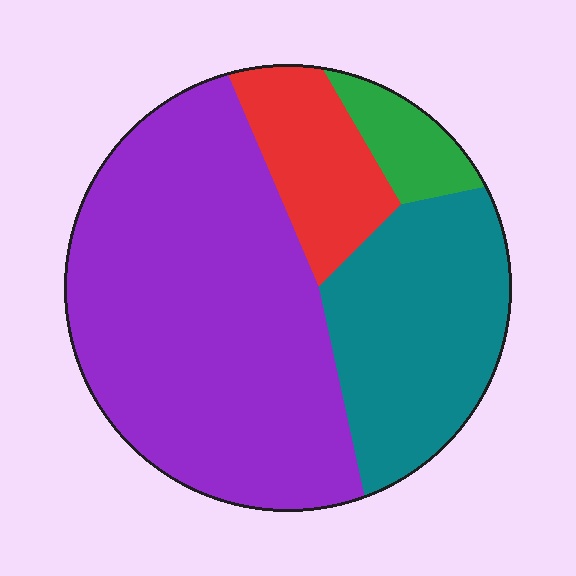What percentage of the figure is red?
Red takes up about one eighth (1/8) of the figure.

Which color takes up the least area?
Green, at roughly 5%.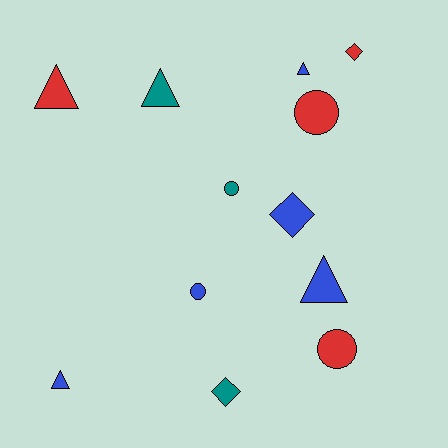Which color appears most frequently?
Blue, with 5 objects.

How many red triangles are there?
There is 1 red triangle.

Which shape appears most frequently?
Triangle, with 5 objects.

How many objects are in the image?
There are 12 objects.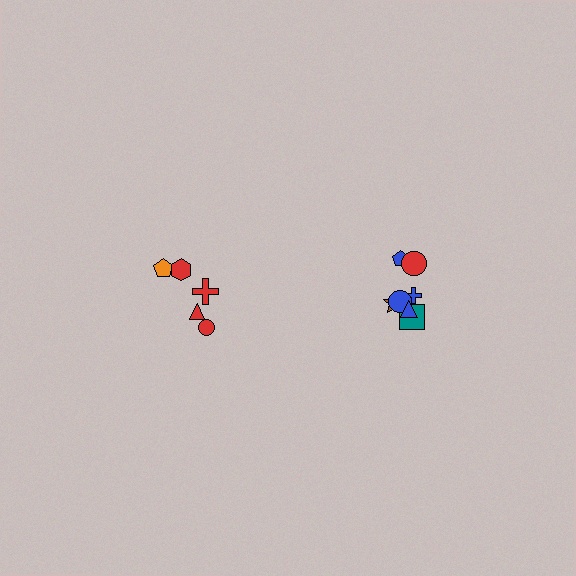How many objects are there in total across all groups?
There are 12 objects.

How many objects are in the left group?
There are 5 objects.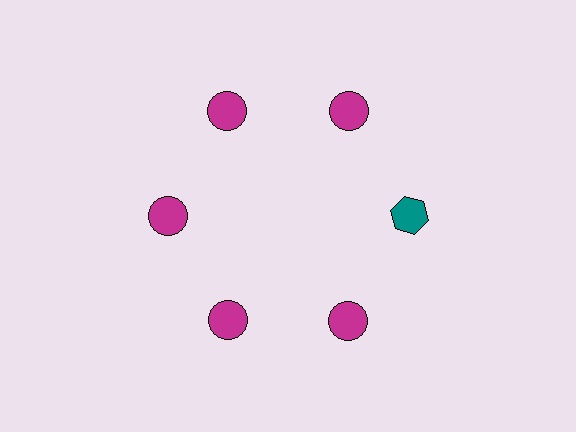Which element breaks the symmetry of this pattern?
The teal hexagon at roughly the 3 o'clock position breaks the symmetry. All other shapes are magenta circles.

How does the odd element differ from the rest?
It differs in both color (teal instead of magenta) and shape (hexagon instead of circle).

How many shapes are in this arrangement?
There are 6 shapes arranged in a ring pattern.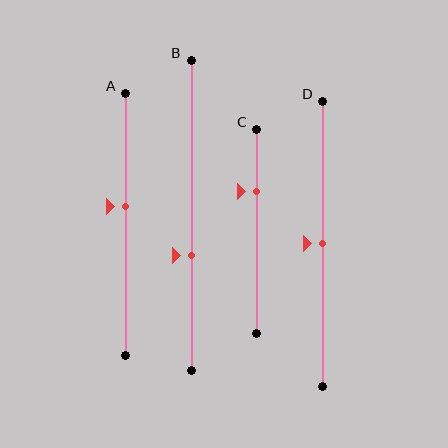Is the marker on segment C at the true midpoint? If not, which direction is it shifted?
No, the marker on segment C is shifted upward by about 20% of the segment length.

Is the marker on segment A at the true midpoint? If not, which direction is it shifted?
No, the marker on segment A is shifted upward by about 7% of the segment length.